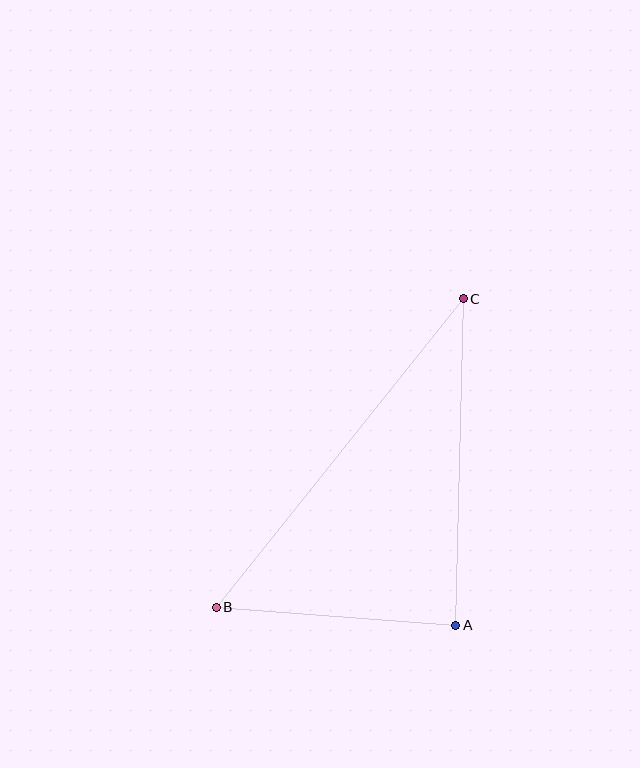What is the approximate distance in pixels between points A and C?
The distance between A and C is approximately 327 pixels.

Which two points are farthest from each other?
Points B and C are farthest from each other.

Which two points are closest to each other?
Points A and B are closest to each other.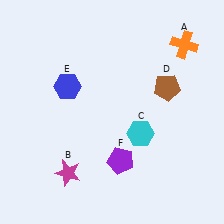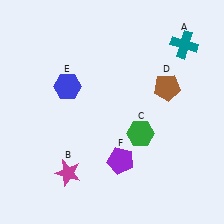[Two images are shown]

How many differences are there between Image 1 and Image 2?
There are 2 differences between the two images.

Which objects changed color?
A changed from orange to teal. C changed from cyan to green.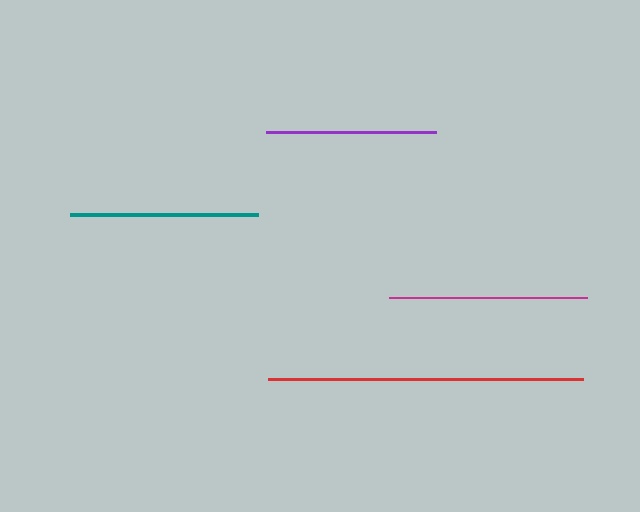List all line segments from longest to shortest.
From longest to shortest: red, magenta, teal, purple.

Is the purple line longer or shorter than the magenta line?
The magenta line is longer than the purple line.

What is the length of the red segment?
The red segment is approximately 316 pixels long.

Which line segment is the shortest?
The purple line is the shortest at approximately 170 pixels.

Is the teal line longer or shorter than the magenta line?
The magenta line is longer than the teal line.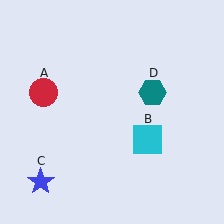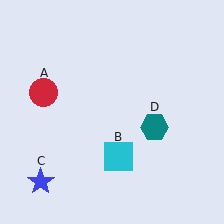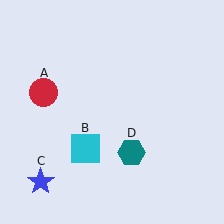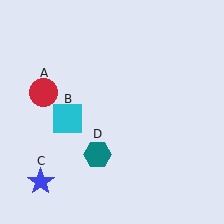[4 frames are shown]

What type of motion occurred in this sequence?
The cyan square (object B), teal hexagon (object D) rotated clockwise around the center of the scene.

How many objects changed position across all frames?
2 objects changed position: cyan square (object B), teal hexagon (object D).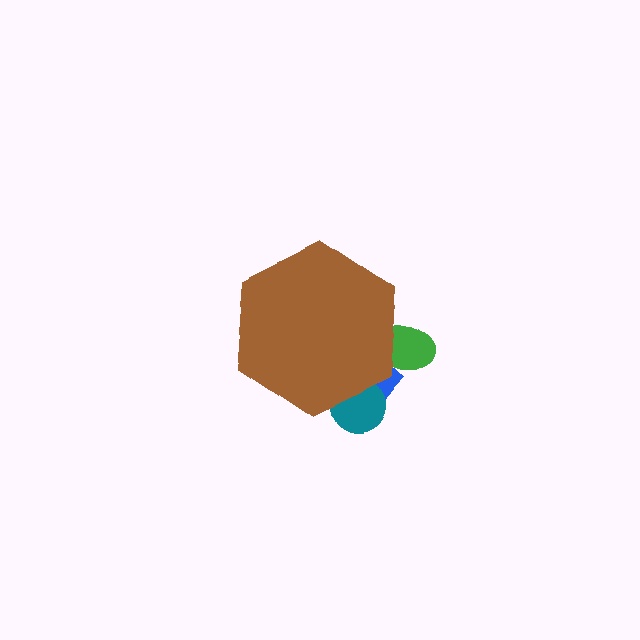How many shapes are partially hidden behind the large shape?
3 shapes are partially hidden.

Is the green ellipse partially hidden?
Yes, the green ellipse is partially hidden behind the brown hexagon.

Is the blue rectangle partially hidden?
Yes, the blue rectangle is partially hidden behind the brown hexagon.